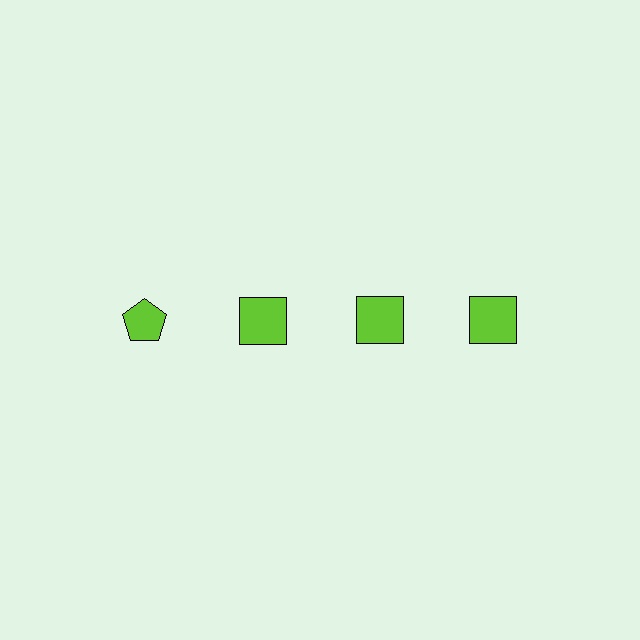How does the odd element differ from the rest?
It has a different shape: pentagon instead of square.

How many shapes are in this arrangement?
There are 4 shapes arranged in a grid pattern.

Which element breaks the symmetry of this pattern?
The lime pentagon in the top row, leftmost column breaks the symmetry. All other shapes are lime squares.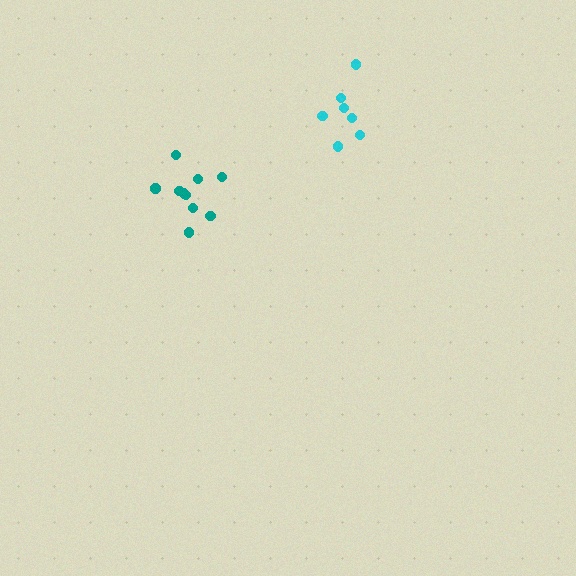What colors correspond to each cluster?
The clusters are colored: teal, cyan.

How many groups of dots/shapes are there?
There are 2 groups.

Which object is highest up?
The cyan cluster is topmost.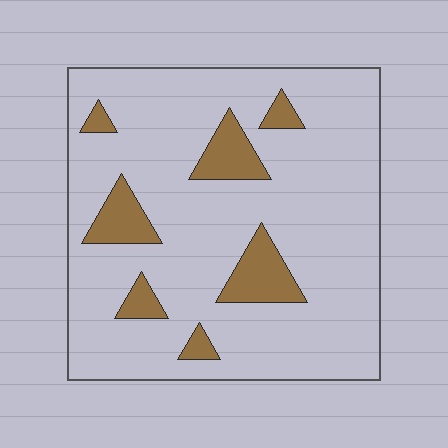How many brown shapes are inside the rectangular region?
7.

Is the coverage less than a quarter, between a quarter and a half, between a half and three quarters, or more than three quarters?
Less than a quarter.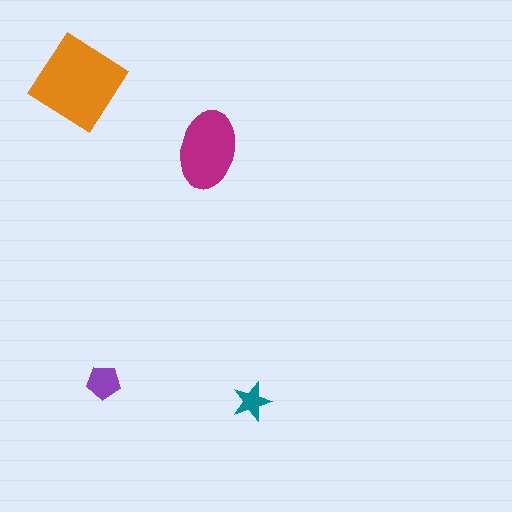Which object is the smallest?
The teal star.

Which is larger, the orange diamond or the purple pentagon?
The orange diamond.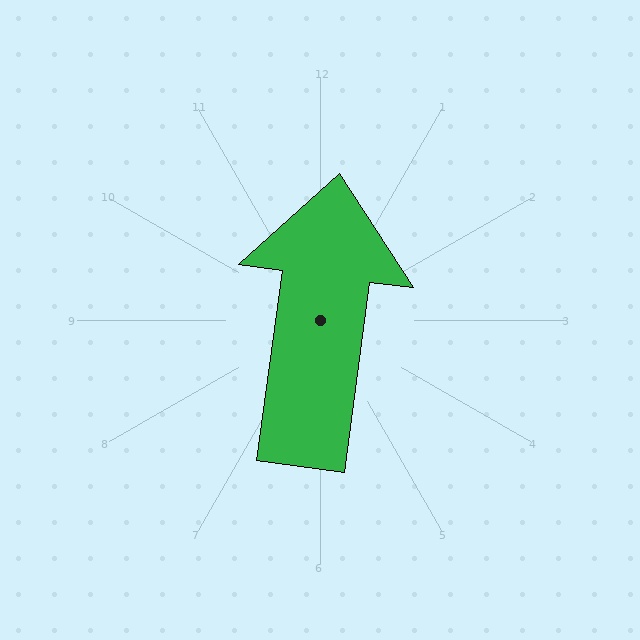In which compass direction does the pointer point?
North.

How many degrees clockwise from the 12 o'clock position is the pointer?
Approximately 8 degrees.